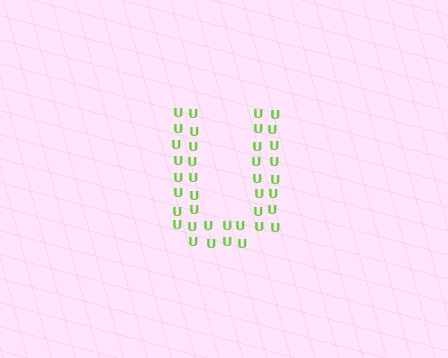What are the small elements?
The small elements are letter U's.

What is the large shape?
The large shape is the letter U.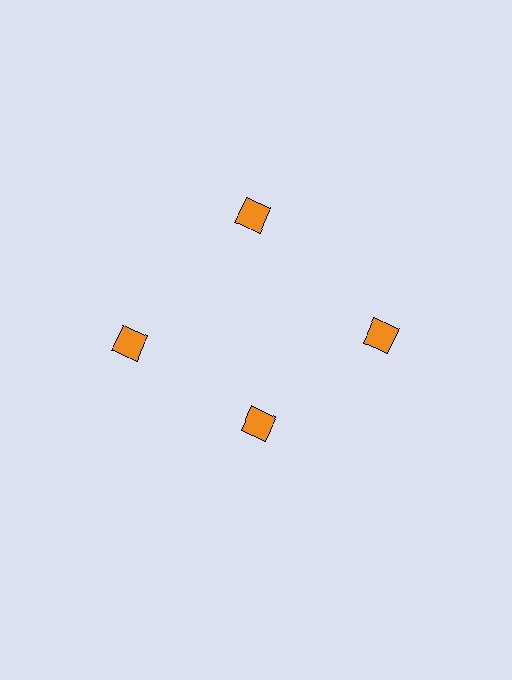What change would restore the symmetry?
The symmetry would be restored by moving it outward, back onto the ring so that all 4 squares sit at equal angles and equal distance from the center.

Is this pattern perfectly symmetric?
No. The 4 orange squares are arranged in a ring, but one element near the 6 o'clock position is pulled inward toward the center, breaking the 4-fold rotational symmetry.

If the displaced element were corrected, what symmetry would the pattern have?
It would have 4-fold rotational symmetry — the pattern would map onto itself every 90 degrees.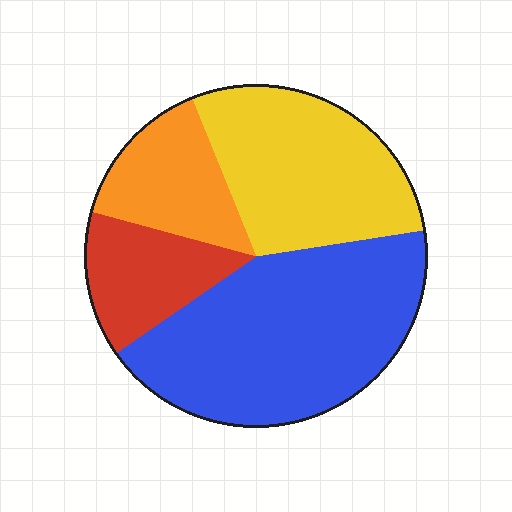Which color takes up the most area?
Blue, at roughly 45%.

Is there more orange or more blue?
Blue.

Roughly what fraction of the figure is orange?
Orange covers about 15% of the figure.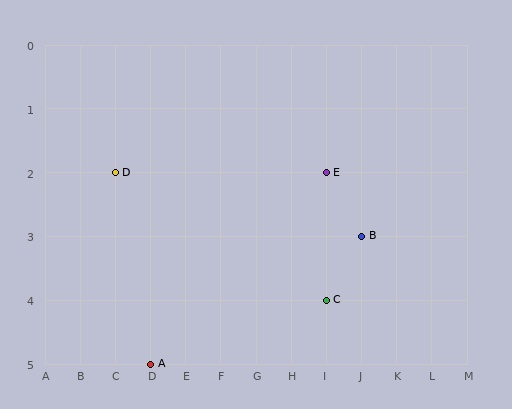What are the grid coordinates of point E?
Point E is at grid coordinates (I, 2).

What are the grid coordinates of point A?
Point A is at grid coordinates (D, 5).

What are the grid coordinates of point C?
Point C is at grid coordinates (I, 4).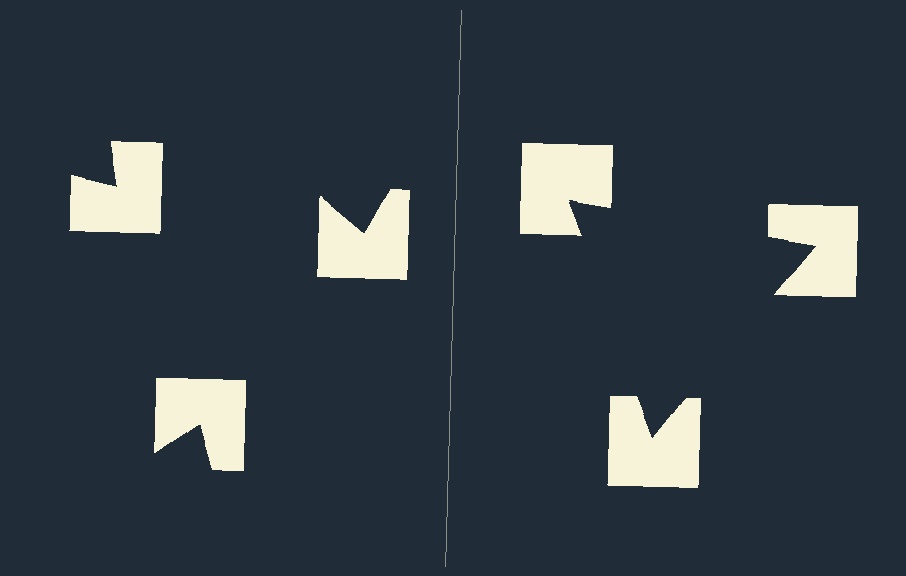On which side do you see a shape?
An illusory triangle appears on the right side. On the left side the wedge cuts are rotated, so no coherent shape forms.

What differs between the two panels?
The notched squares are positioned identically on both sides; only the wedge orientations differ. On the right they align to a triangle; on the left they are misaligned.